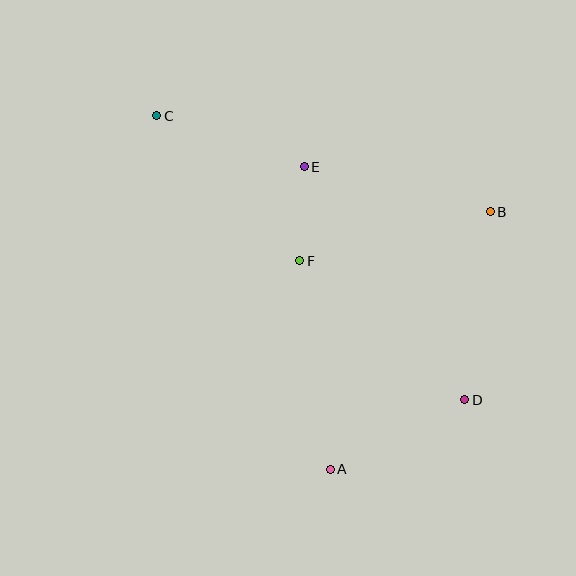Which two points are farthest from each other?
Points C and D are farthest from each other.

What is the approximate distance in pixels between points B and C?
The distance between B and C is approximately 347 pixels.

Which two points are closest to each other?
Points E and F are closest to each other.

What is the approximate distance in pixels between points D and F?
The distance between D and F is approximately 216 pixels.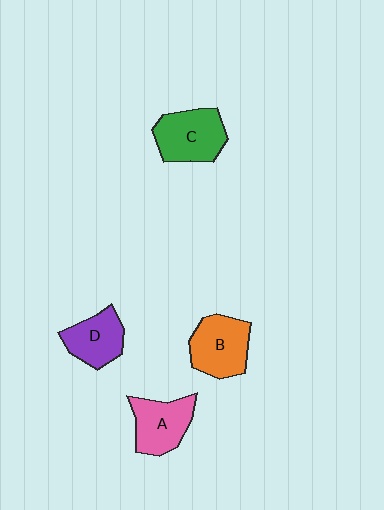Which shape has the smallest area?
Shape D (purple).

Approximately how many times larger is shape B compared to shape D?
Approximately 1.2 times.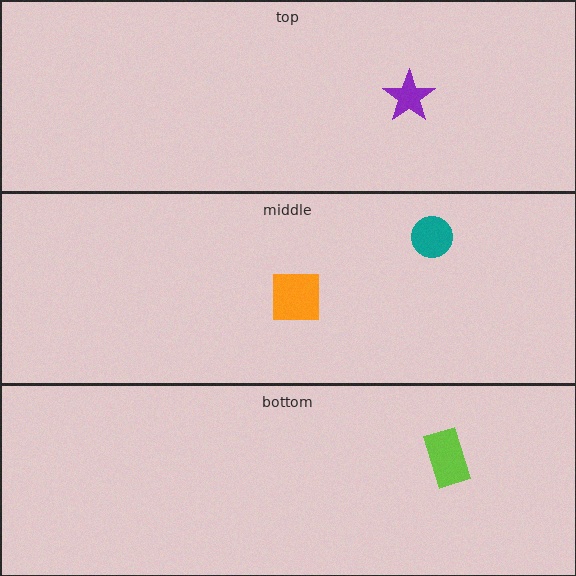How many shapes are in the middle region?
2.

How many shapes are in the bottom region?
1.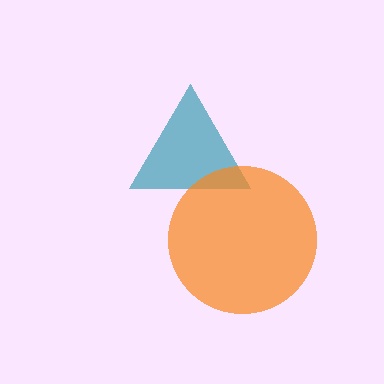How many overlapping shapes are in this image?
There are 2 overlapping shapes in the image.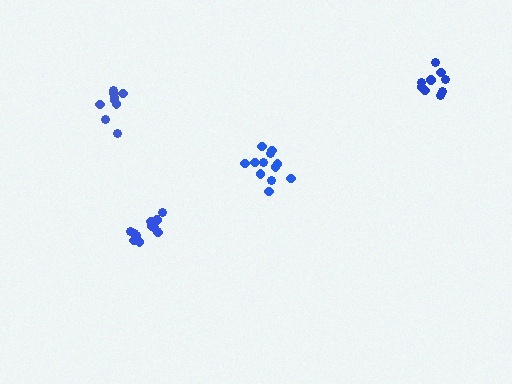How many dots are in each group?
Group 1: 10 dots, Group 2: 13 dots, Group 3: 12 dots, Group 4: 9 dots (44 total).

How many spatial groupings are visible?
There are 4 spatial groupings.